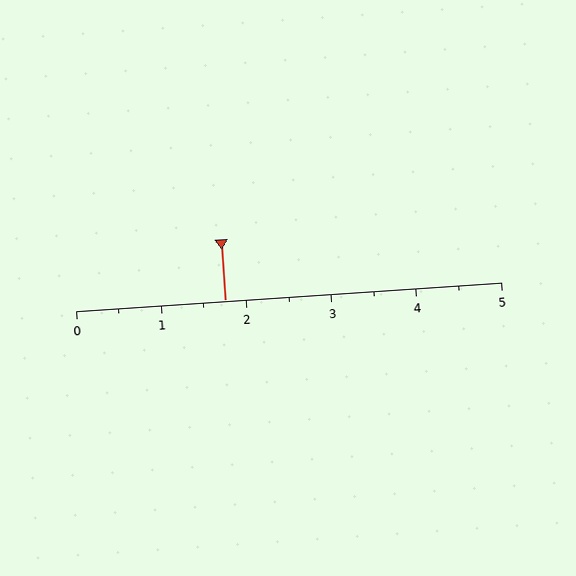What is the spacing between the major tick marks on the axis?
The major ticks are spaced 1 apart.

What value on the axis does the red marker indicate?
The marker indicates approximately 1.8.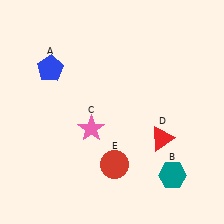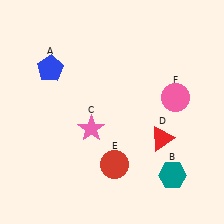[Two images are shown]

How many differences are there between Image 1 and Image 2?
There is 1 difference between the two images.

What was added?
A pink circle (F) was added in Image 2.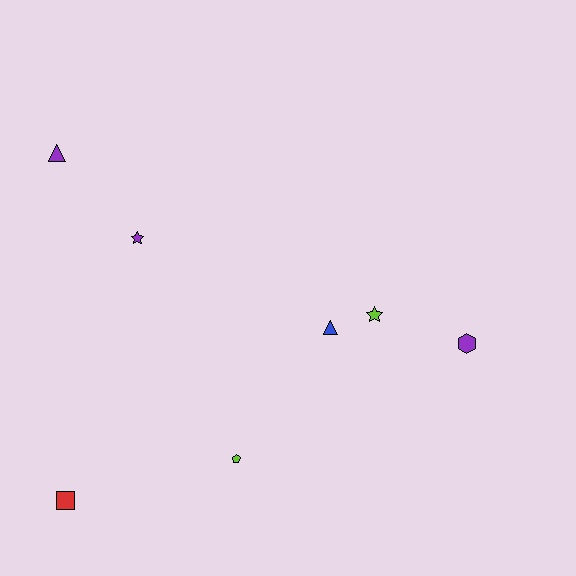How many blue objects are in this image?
There is 1 blue object.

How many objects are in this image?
There are 7 objects.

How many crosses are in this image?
There are no crosses.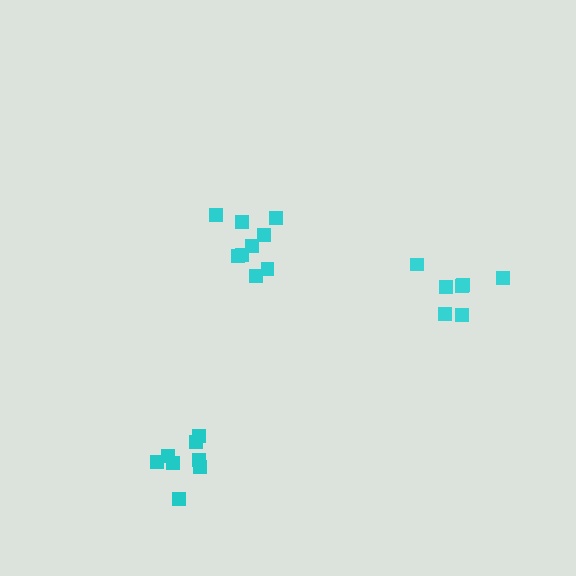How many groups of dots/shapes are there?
There are 3 groups.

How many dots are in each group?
Group 1: 9 dots, Group 2: 7 dots, Group 3: 8 dots (24 total).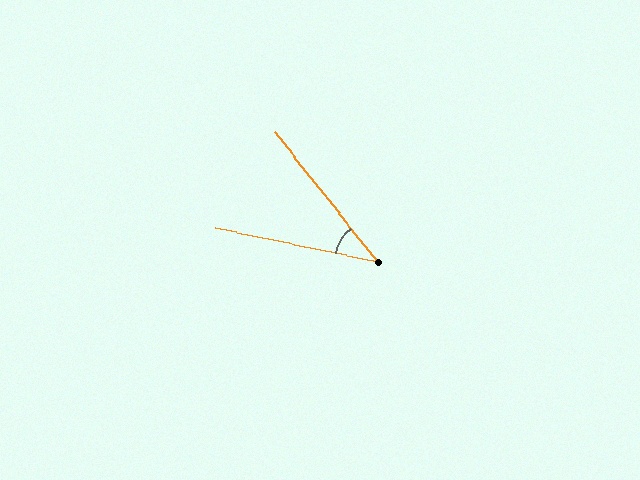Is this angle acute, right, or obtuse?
It is acute.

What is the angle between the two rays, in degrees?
Approximately 40 degrees.